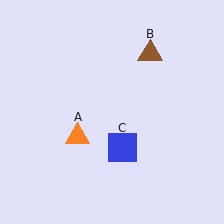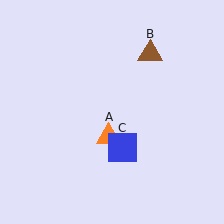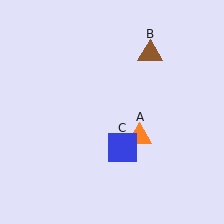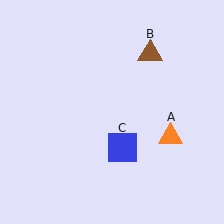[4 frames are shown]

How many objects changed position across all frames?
1 object changed position: orange triangle (object A).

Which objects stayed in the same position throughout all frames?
Brown triangle (object B) and blue square (object C) remained stationary.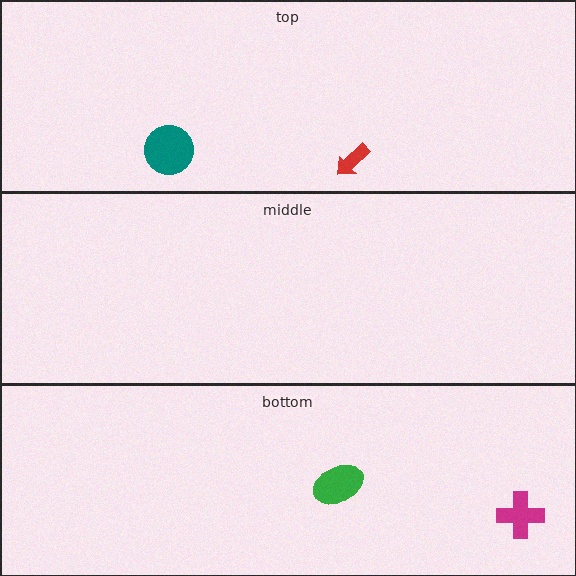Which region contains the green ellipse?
The bottom region.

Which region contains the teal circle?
The top region.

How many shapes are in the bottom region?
2.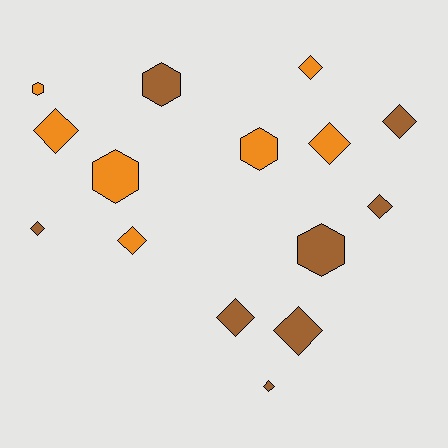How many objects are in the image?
There are 15 objects.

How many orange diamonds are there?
There are 4 orange diamonds.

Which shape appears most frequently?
Diamond, with 10 objects.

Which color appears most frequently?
Brown, with 8 objects.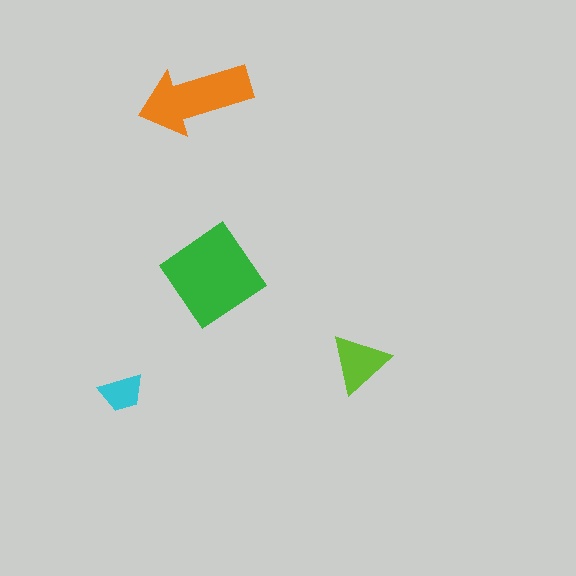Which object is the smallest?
The cyan trapezoid.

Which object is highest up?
The orange arrow is topmost.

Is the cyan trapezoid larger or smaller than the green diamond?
Smaller.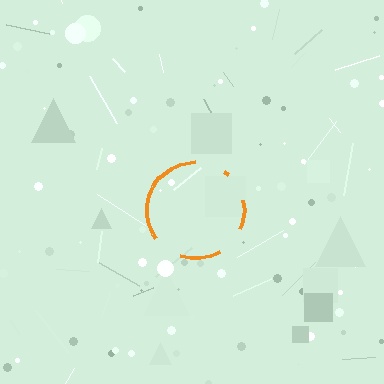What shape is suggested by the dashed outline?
The dashed outline suggests a circle.